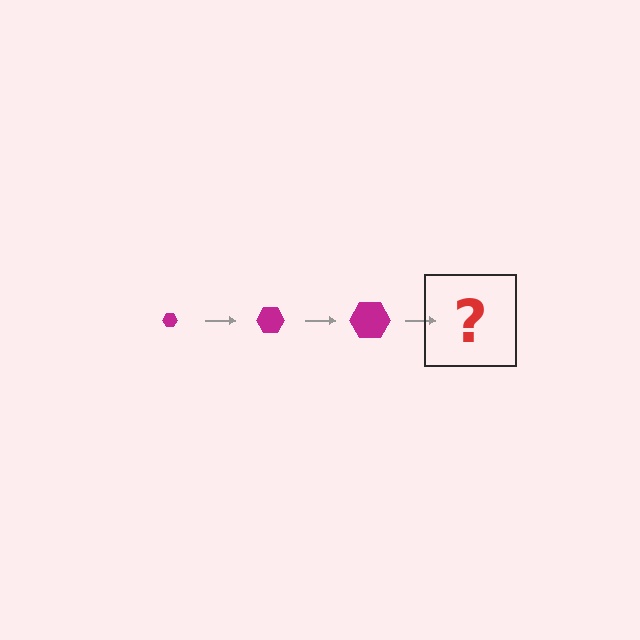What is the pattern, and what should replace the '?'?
The pattern is that the hexagon gets progressively larger each step. The '?' should be a magenta hexagon, larger than the previous one.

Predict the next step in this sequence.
The next step is a magenta hexagon, larger than the previous one.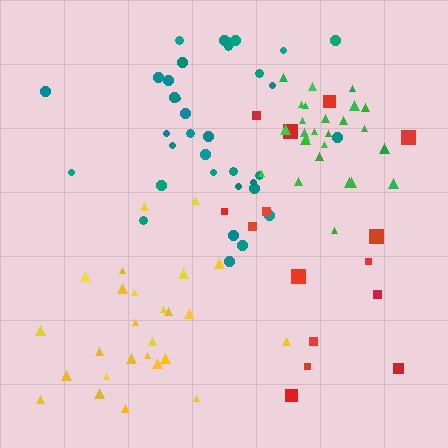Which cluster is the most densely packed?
Green.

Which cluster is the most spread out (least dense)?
Red.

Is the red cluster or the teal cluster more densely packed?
Teal.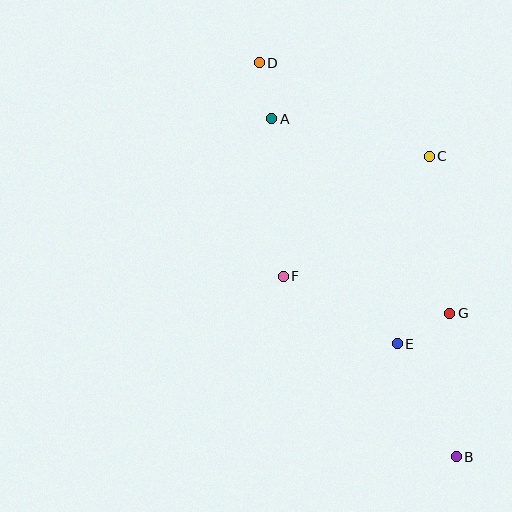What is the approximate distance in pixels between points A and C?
The distance between A and C is approximately 162 pixels.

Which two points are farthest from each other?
Points B and D are farthest from each other.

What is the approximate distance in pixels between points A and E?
The distance between A and E is approximately 257 pixels.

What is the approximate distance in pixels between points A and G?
The distance between A and G is approximately 263 pixels.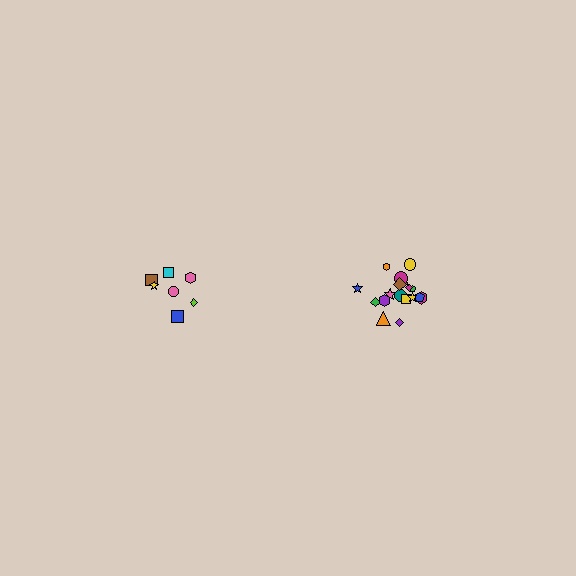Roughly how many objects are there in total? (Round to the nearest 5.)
Roughly 25 objects in total.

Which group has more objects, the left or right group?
The right group.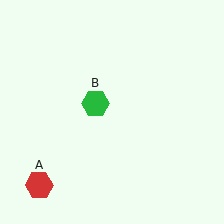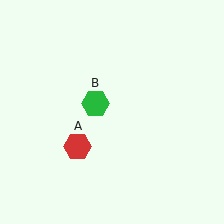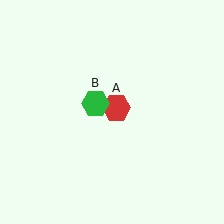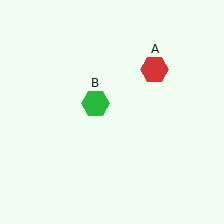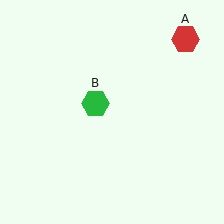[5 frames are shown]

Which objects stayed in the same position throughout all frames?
Green hexagon (object B) remained stationary.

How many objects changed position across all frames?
1 object changed position: red hexagon (object A).